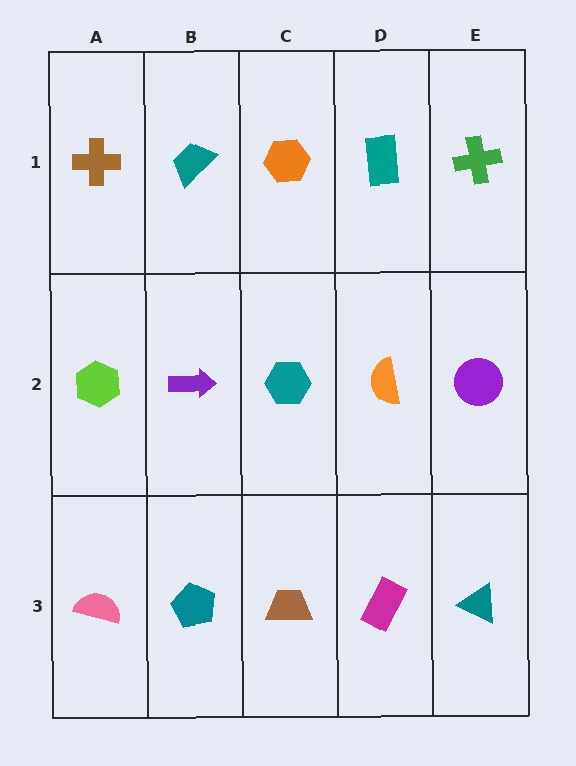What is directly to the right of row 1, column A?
A teal trapezoid.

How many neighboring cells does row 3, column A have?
2.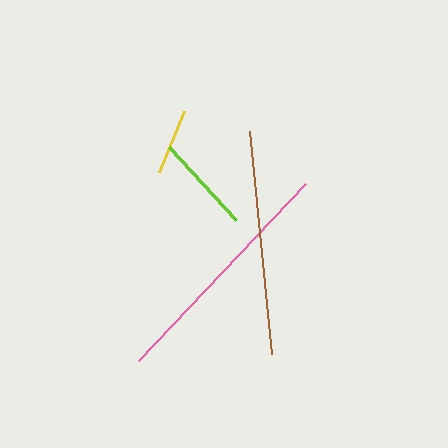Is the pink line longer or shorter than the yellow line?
The pink line is longer than the yellow line.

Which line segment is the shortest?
The yellow line is the shortest at approximately 66 pixels.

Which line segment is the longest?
The pink line is the longest at approximately 244 pixels.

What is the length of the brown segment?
The brown segment is approximately 224 pixels long.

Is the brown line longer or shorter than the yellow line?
The brown line is longer than the yellow line.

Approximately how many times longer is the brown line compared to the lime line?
The brown line is approximately 2.3 times the length of the lime line.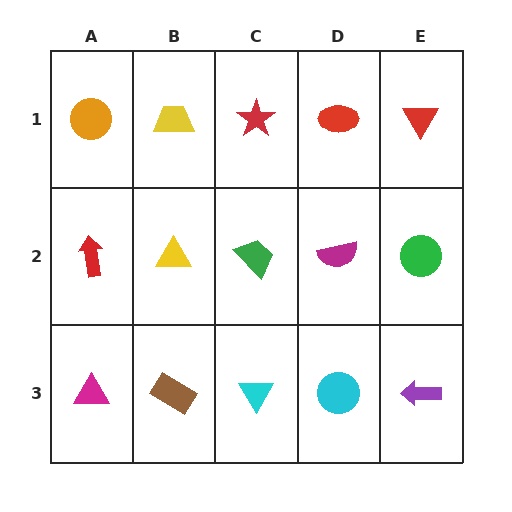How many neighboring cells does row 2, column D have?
4.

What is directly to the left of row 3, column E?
A cyan circle.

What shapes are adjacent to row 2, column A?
An orange circle (row 1, column A), a magenta triangle (row 3, column A), a yellow triangle (row 2, column B).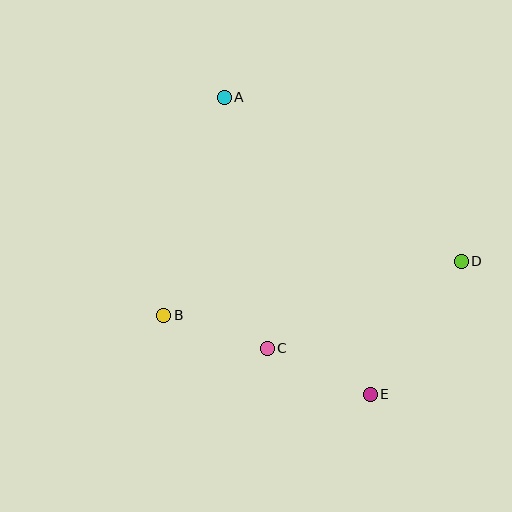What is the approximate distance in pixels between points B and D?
The distance between B and D is approximately 303 pixels.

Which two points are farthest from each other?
Points A and E are farthest from each other.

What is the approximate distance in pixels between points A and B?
The distance between A and B is approximately 226 pixels.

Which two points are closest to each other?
Points B and C are closest to each other.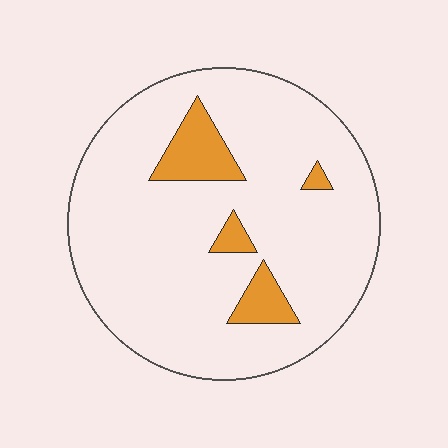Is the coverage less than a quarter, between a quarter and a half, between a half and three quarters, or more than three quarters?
Less than a quarter.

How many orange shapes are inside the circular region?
4.